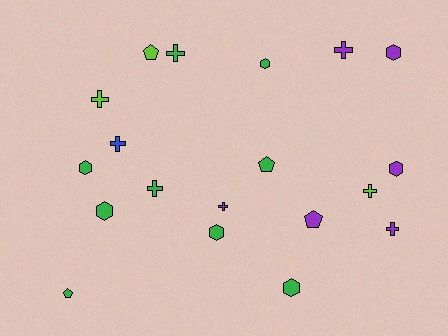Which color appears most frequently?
Green, with 9 objects.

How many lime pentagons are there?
There is 1 lime pentagon.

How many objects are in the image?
There are 19 objects.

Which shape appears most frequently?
Cross, with 8 objects.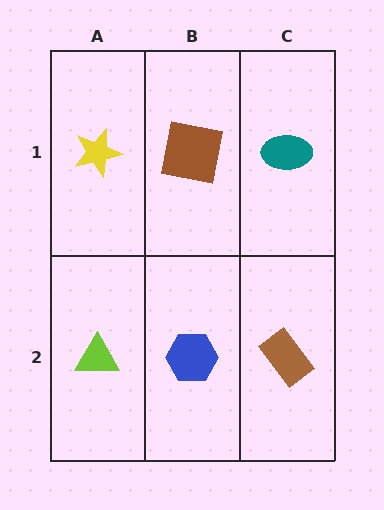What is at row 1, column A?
A yellow star.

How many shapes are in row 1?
3 shapes.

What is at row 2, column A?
A lime triangle.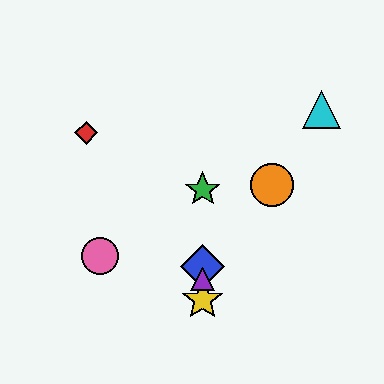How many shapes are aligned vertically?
4 shapes (the blue diamond, the green star, the yellow star, the purple triangle) are aligned vertically.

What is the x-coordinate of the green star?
The green star is at x≈203.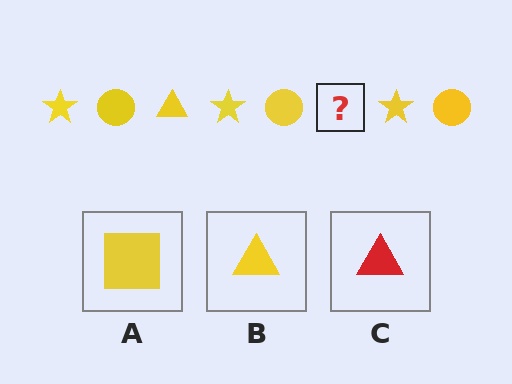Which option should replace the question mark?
Option B.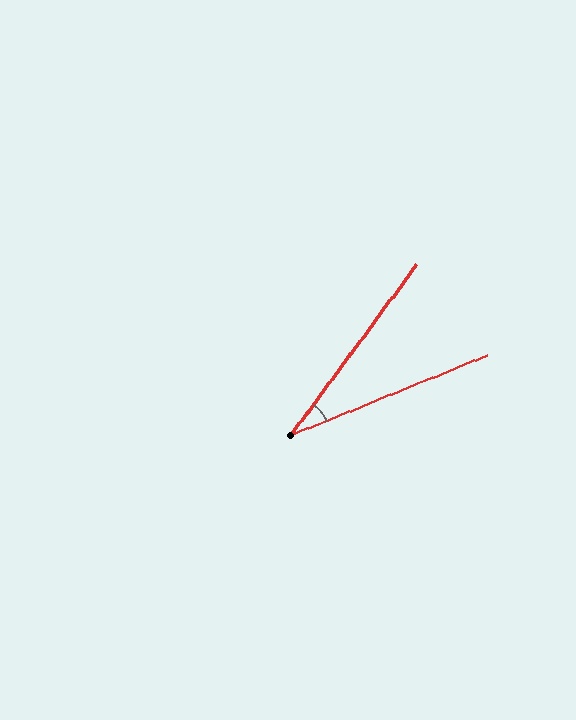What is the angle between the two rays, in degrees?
Approximately 32 degrees.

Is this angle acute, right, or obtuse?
It is acute.